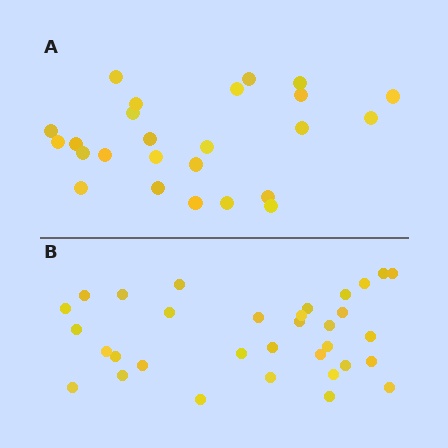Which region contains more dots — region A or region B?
Region B (the bottom region) has more dots.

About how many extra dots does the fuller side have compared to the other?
Region B has roughly 8 or so more dots than region A.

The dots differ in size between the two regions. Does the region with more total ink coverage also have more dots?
No. Region A has more total ink coverage because its dots are larger, but region B actually contains more individual dots. Total area can be misleading — the number of items is what matters here.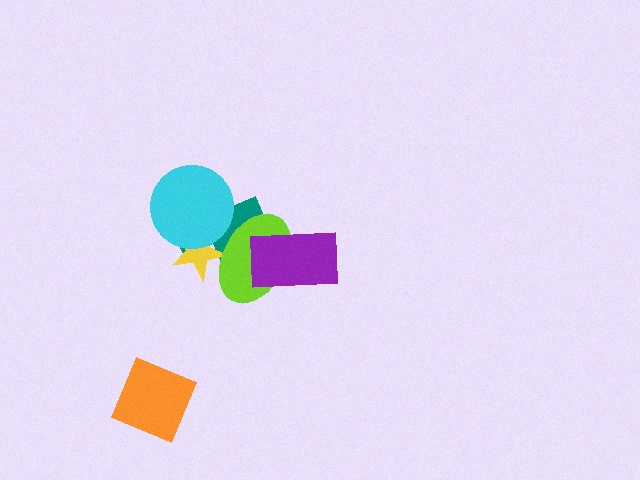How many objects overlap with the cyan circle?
2 objects overlap with the cyan circle.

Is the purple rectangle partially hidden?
No, no other shape covers it.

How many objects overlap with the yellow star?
3 objects overlap with the yellow star.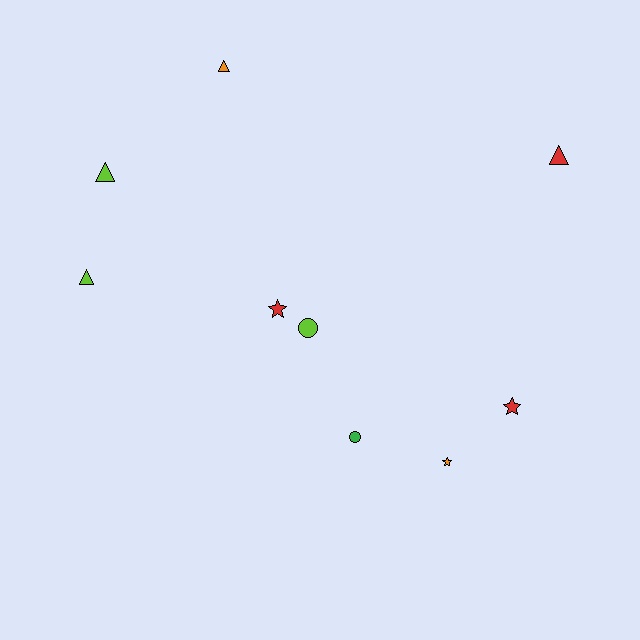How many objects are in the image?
There are 9 objects.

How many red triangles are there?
There is 1 red triangle.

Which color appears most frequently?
Lime, with 3 objects.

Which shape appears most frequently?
Triangle, with 4 objects.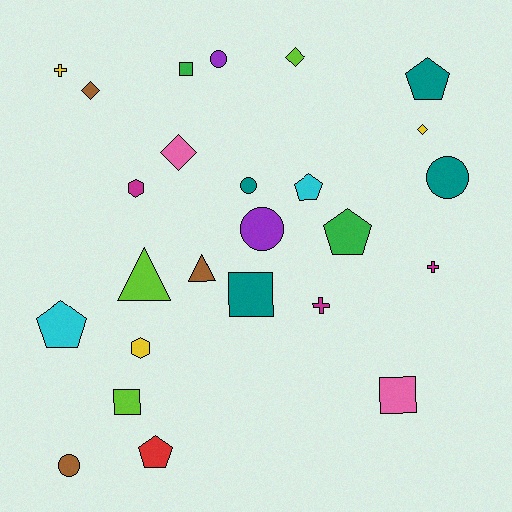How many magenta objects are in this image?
There are 3 magenta objects.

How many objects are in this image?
There are 25 objects.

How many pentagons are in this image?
There are 5 pentagons.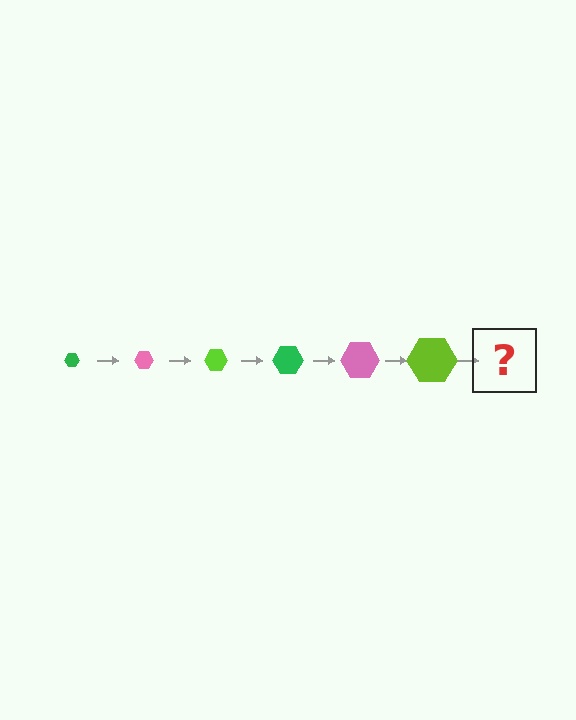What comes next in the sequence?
The next element should be a green hexagon, larger than the previous one.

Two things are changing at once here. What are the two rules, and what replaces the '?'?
The two rules are that the hexagon grows larger each step and the color cycles through green, pink, and lime. The '?' should be a green hexagon, larger than the previous one.